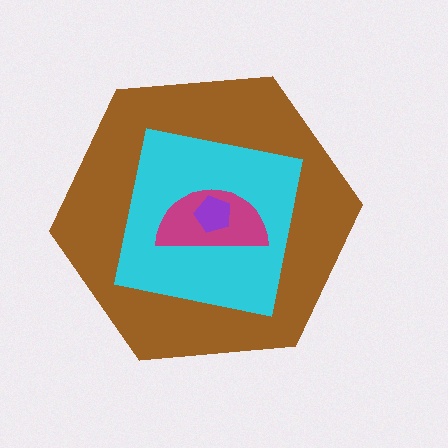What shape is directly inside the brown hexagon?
The cyan square.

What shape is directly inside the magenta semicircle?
The purple pentagon.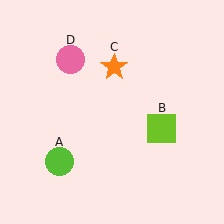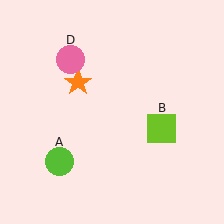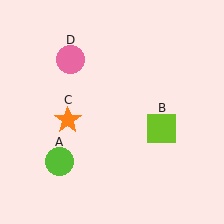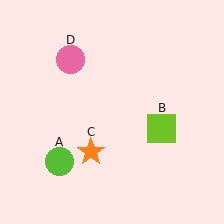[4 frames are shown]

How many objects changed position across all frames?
1 object changed position: orange star (object C).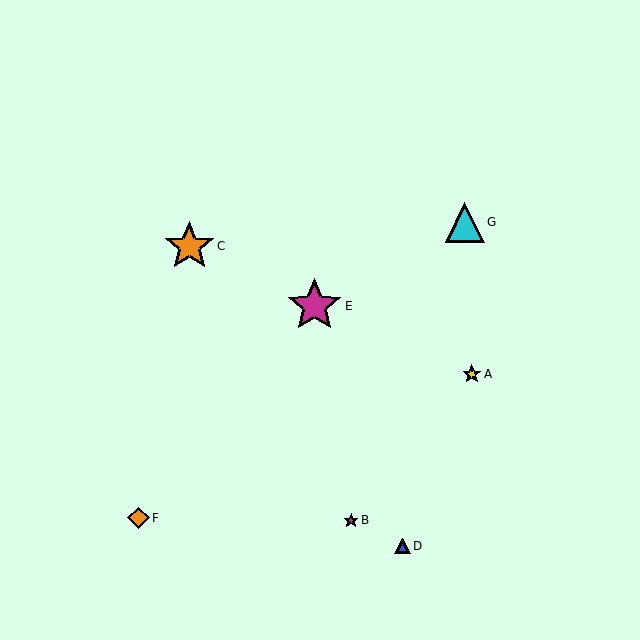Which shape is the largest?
The magenta star (labeled E) is the largest.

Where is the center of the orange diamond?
The center of the orange diamond is at (138, 518).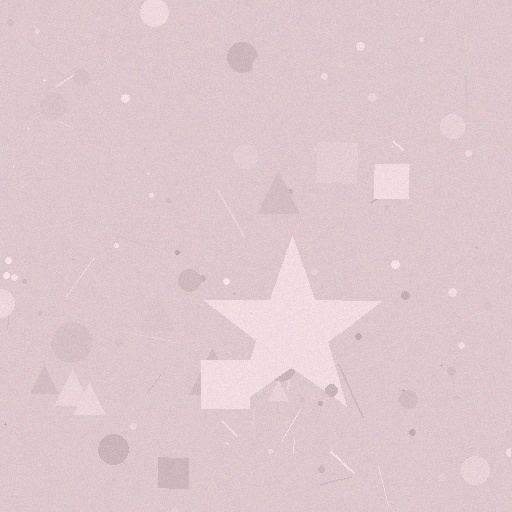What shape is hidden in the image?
A star is hidden in the image.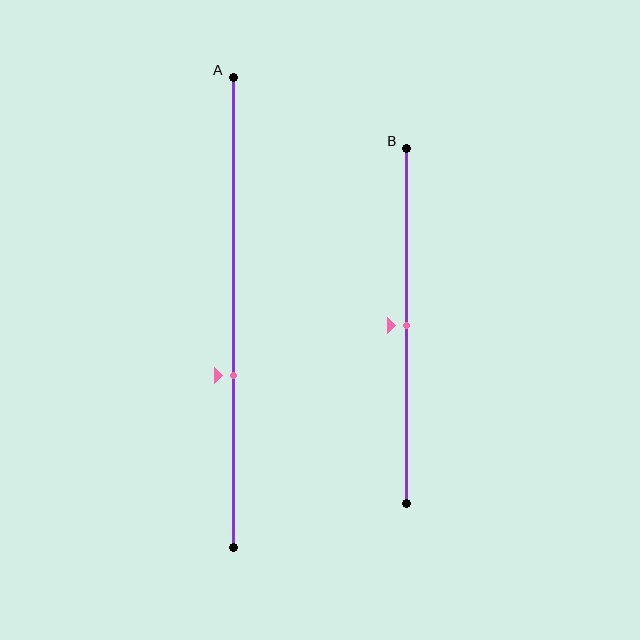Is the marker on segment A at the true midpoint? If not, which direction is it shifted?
No, the marker on segment A is shifted downward by about 13% of the segment length.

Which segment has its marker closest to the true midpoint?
Segment B has its marker closest to the true midpoint.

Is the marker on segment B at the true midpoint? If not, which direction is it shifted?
Yes, the marker on segment B is at the true midpoint.